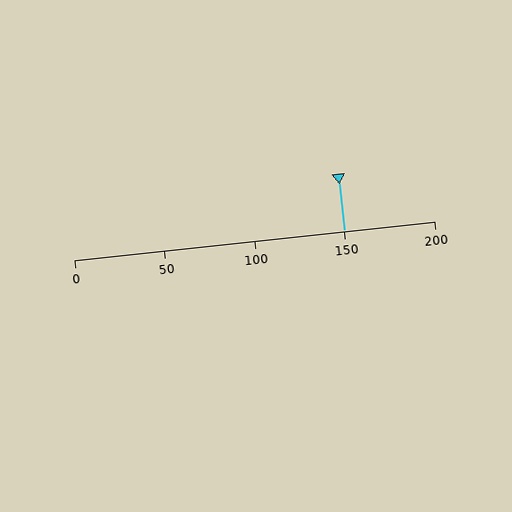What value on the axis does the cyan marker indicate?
The marker indicates approximately 150.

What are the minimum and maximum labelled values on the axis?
The axis runs from 0 to 200.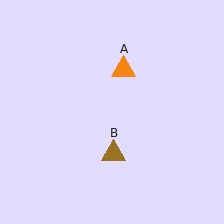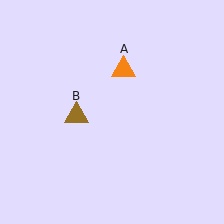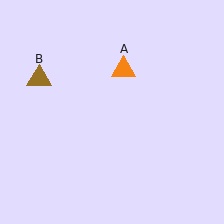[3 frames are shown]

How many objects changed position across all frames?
1 object changed position: brown triangle (object B).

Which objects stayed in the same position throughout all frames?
Orange triangle (object A) remained stationary.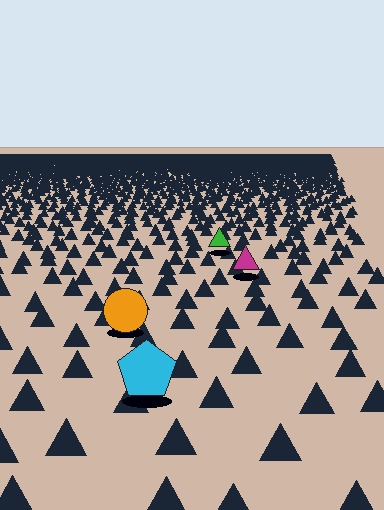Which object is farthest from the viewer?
The green triangle is farthest from the viewer. It appears smaller and the ground texture around it is denser.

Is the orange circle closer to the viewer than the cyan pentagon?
No. The cyan pentagon is closer — you can tell from the texture gradient: the ground texture is coarser near it.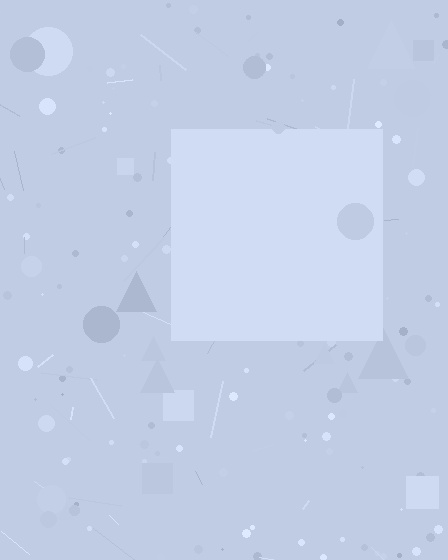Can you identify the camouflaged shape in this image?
The camouflaged shape is a square.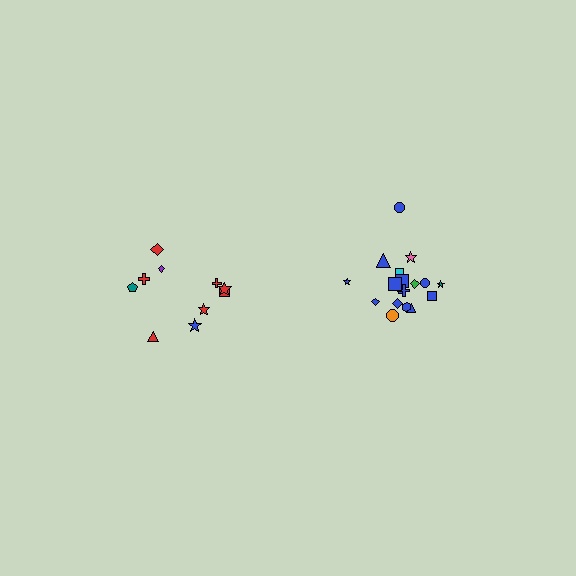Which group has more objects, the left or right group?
The right group.